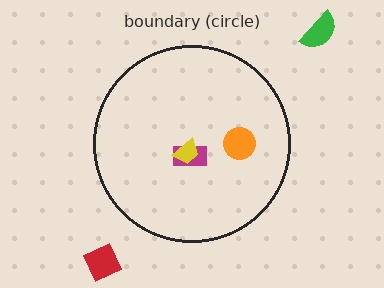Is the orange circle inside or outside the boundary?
Inside.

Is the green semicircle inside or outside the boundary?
Outside.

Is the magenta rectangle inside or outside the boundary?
Inside.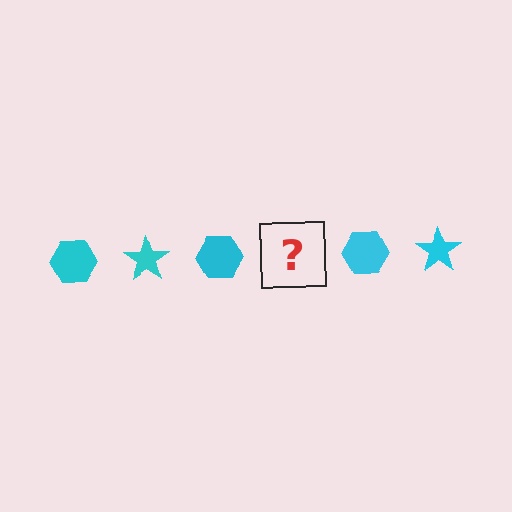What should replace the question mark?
The question mark should be replaced with a cyan star.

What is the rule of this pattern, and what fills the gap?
The rule is that the pattern cycles through hexagon, star shapes in cyan. The gap should be filled with a cyan star.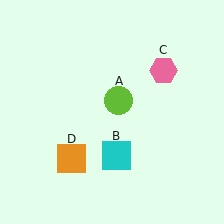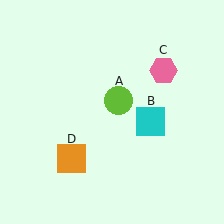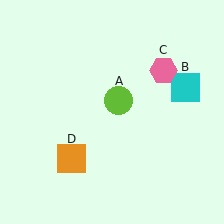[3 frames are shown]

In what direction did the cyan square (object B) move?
The cyan square (object B) moved up and to the right.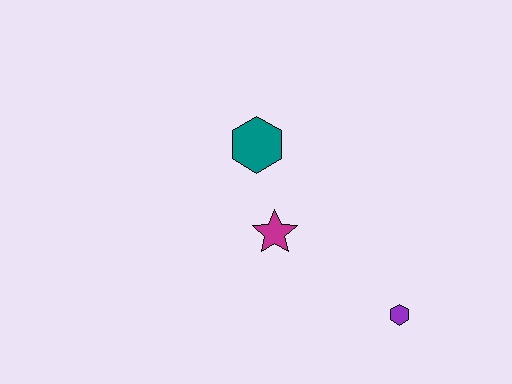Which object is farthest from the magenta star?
The purple hexagon is farthest from the magenta star.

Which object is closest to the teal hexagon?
The magenta star is closest to the teal hexagon.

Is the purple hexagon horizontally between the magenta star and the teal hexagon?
No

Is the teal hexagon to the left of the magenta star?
Yes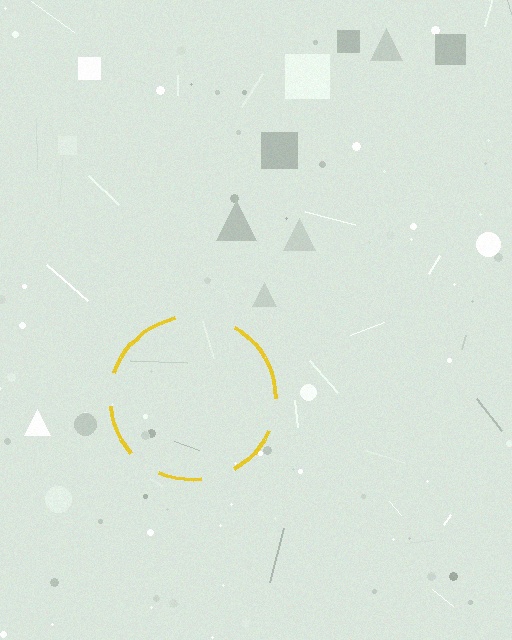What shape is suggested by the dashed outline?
The dashed outline suggests a circle.